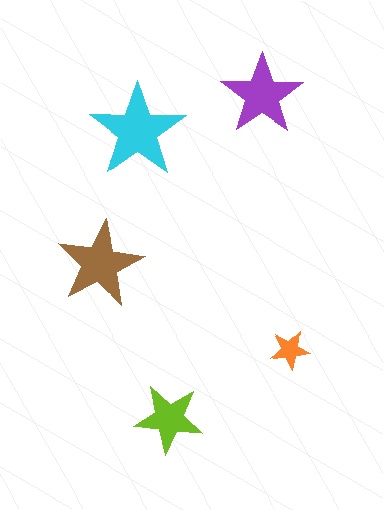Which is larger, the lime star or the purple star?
The purple one.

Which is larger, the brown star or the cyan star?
The cyan one.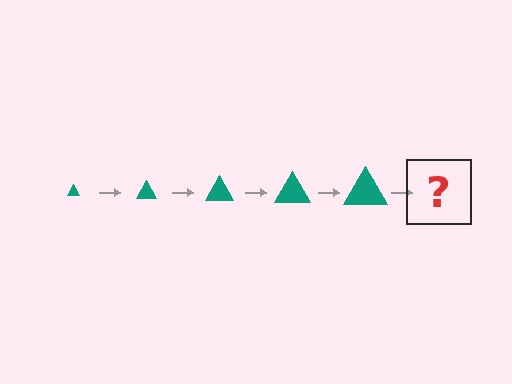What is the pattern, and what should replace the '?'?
The pattern is that the triangle gets progressively larger each step. The '?' should be a teal triangle, larger than the previous one.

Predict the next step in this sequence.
The next step is a teal triangle, larger than the previous one.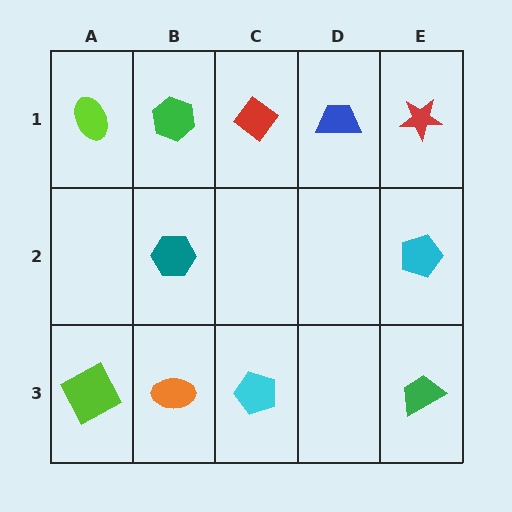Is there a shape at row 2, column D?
No, that cell is empty.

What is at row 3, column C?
A cyan pentagon.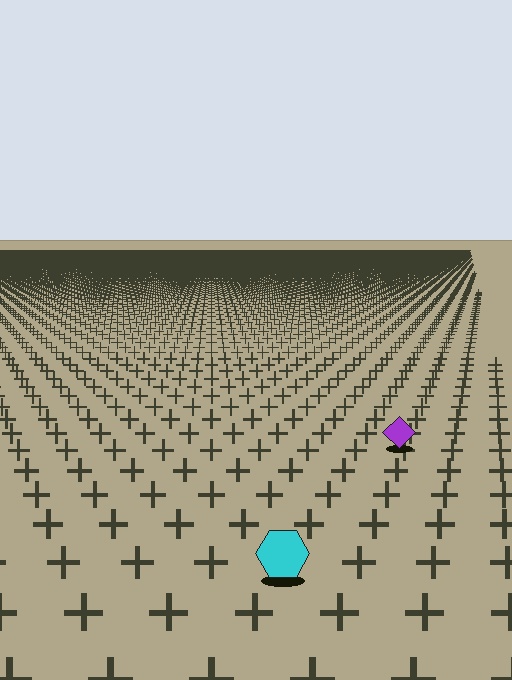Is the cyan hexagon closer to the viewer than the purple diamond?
Yes. The cyan hexagon is closer — you can tell from the texture gradient: the ground texture is coarser near it.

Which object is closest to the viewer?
The cyan hexagon is closest. The texture marks near it are larger and more spread out.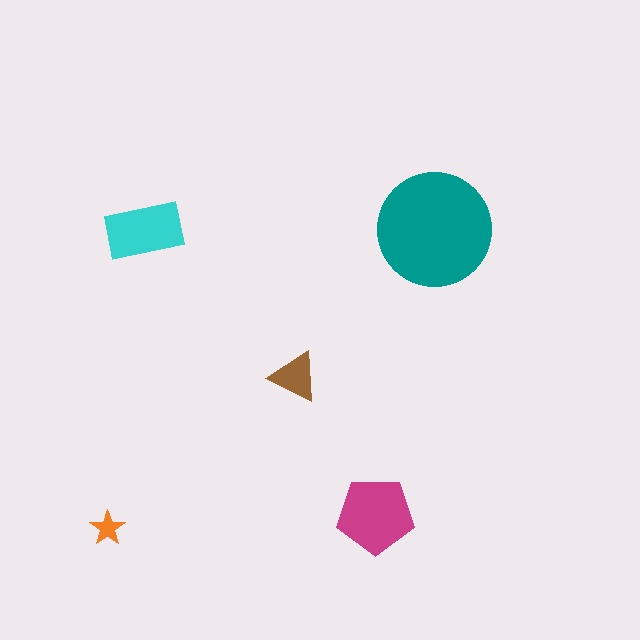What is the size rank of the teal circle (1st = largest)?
1st.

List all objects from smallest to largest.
The orange star, the brown triangle, the cyan rectangle, the magenta pentagon, the teal circle.